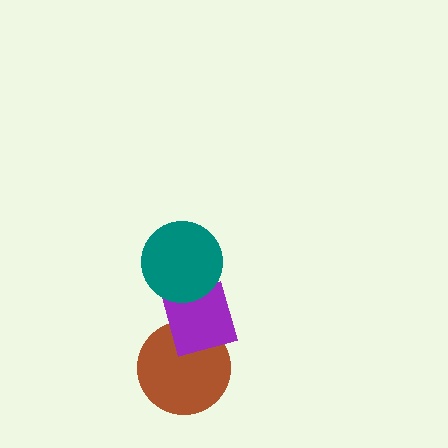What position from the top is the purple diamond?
The purple diamond is 2nd from the top.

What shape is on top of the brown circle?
The purple diamond is on top of the brown circle.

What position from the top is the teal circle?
The teal circle is 1st from the top.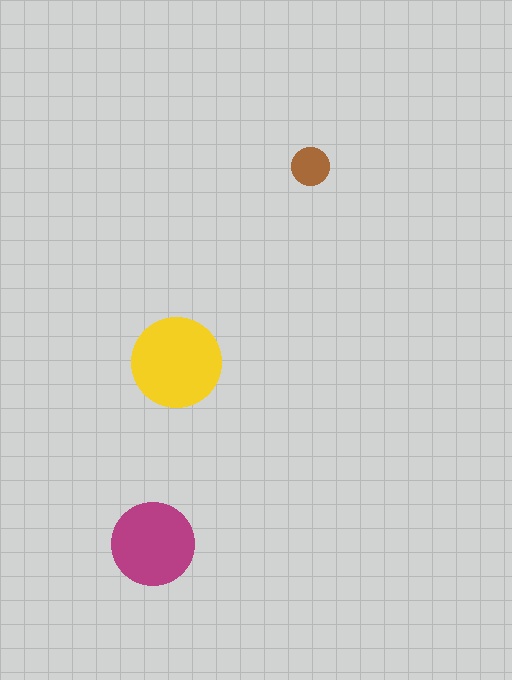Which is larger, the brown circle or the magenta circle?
The magenta one.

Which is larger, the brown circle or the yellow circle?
The yellow one.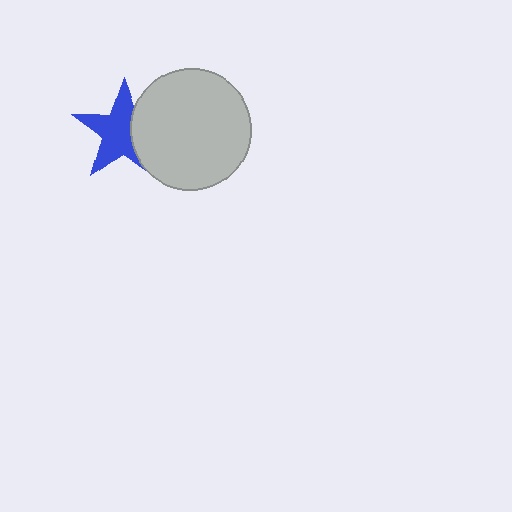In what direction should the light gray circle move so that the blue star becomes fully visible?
The light gray circle should move right. That is the shortest direction to clear the overlap and leave the blue star fully visible.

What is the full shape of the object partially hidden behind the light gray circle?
The partially hidden object is a blue star.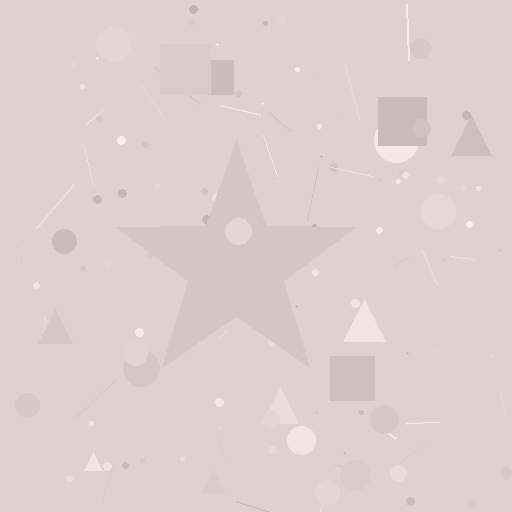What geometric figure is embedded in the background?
A star is embedded in the background.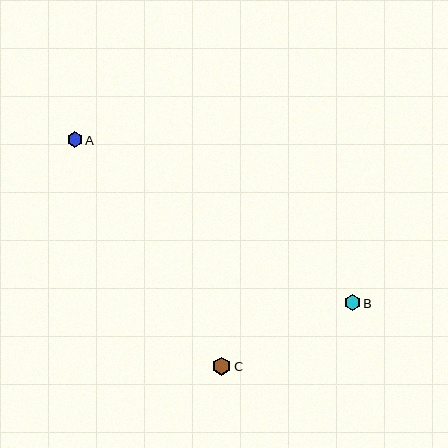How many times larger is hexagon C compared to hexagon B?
Hexagon C is approximately 1.2 times the size of hexagon B.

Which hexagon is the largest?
Hexagon C is the largest with a size of approximately 18 pixels.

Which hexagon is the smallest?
Hexagon A is the smallest with a size of approximately 15 pixels.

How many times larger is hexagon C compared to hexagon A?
Hexagon C is approximately 1.2 times the size of hexagon A.